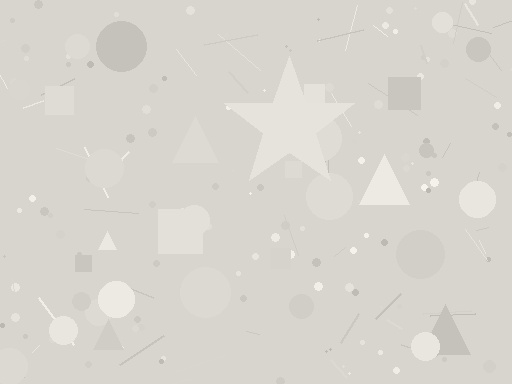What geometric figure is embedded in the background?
A star is embedded in the background.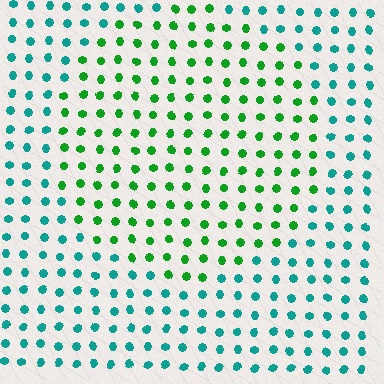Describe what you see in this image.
The image is filled with small teal elements in a uniform arrangement. A circle-shaped region is visible where the elements are tinted to a slightly different hue, forming a subtle color boundary.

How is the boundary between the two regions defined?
The boundary is defined purely by a slight shift in hue (about 48 degrees). Spacing, size, and orientation are identical on both sides.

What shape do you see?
I see a circle.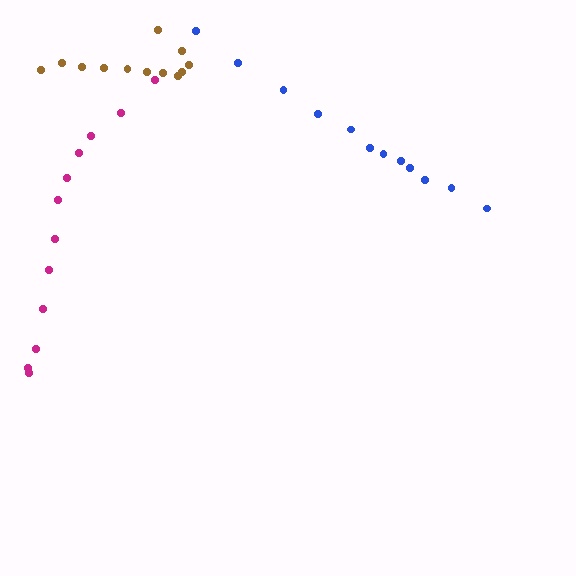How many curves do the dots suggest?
There are 3 distinct paths.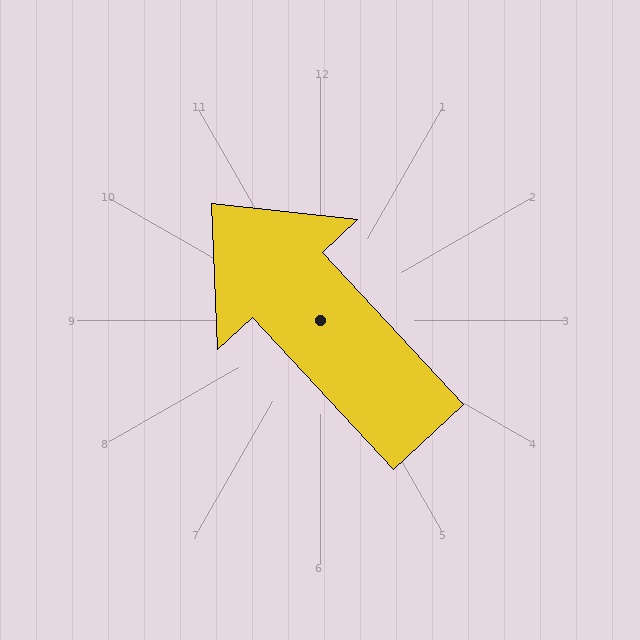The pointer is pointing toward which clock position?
Roughly 11 o'clock.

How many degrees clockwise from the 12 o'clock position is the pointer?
Approximately 317 degrees.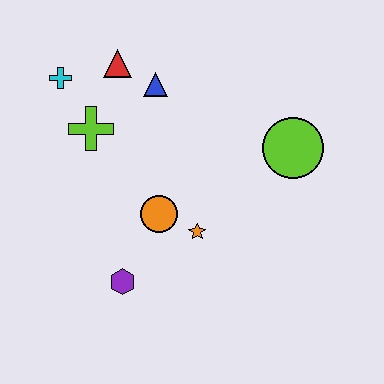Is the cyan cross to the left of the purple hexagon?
Yes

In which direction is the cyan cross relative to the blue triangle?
The cyan cross is to the left of the blue triangle.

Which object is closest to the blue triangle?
The red triangle is closest to the blue triangle.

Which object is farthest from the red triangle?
The purple hexagon is farthest from the red triangle.